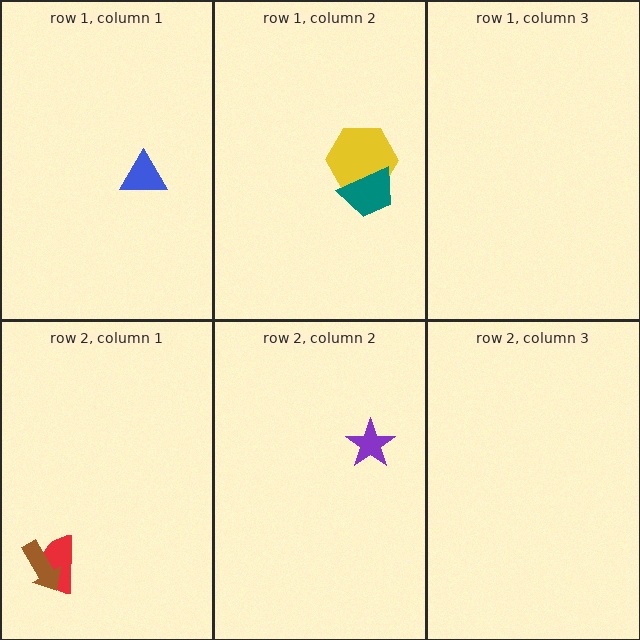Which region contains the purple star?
The row 2, column 2 region.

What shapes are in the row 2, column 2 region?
The purple star.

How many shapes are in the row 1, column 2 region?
2.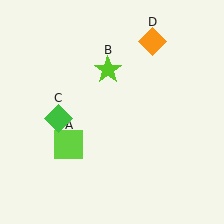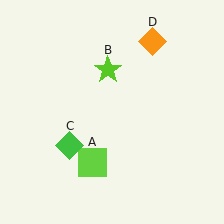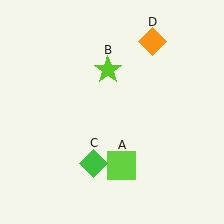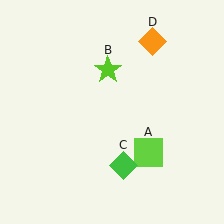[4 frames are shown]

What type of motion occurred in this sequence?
The lime square (object A), green diamond (object C) rotated counterclockwise around the center of the scene.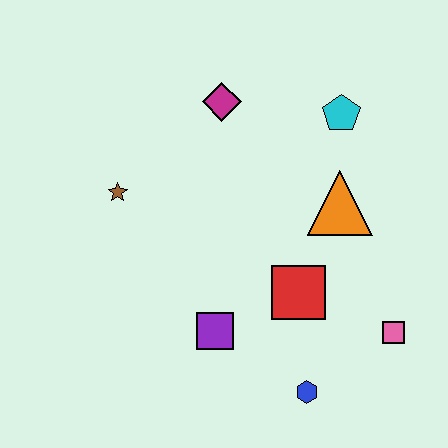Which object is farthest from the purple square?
The cyan pentagon is farthest from the purple square.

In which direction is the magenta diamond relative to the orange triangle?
The magenta diamond is to the left of the orange triangle.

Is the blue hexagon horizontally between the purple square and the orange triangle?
Yes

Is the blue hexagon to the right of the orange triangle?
No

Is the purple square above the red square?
No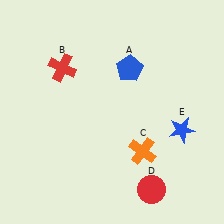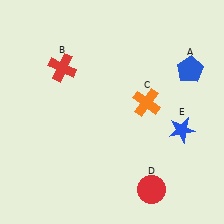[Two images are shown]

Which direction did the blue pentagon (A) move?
The blue pentagon (A) moved right.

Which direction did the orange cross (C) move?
The orange cross (C) moved up.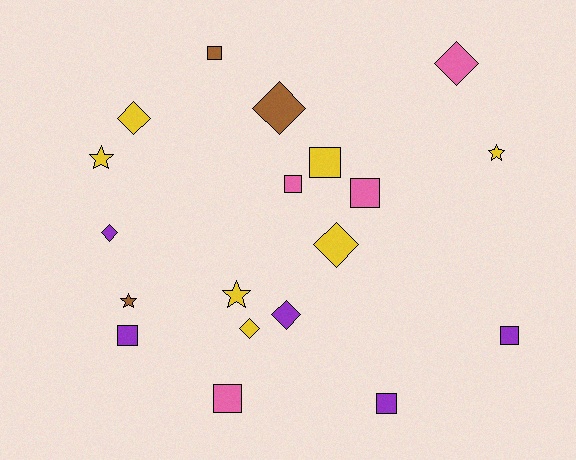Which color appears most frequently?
Yellow, with 7 objects.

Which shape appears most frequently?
Square, with 8 objects.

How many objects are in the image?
There are 19 objects.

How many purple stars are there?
There are no purple stars.